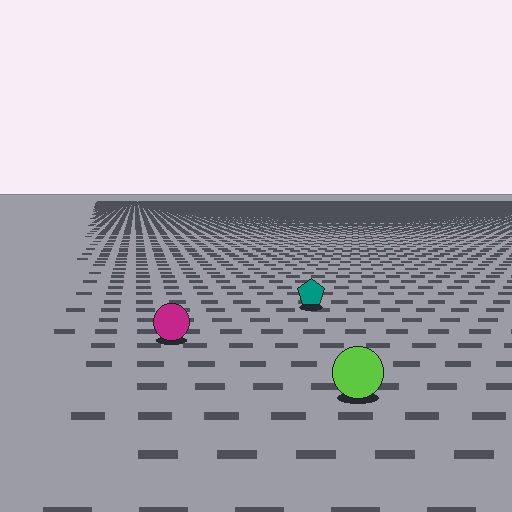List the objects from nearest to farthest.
From nearest to farthest: the lime circle, the magenta circle, the teal pentagon.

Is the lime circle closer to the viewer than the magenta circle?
Yes. The lime circle is closer — you can tell from the texture gradient: the ground texture is coarser near it.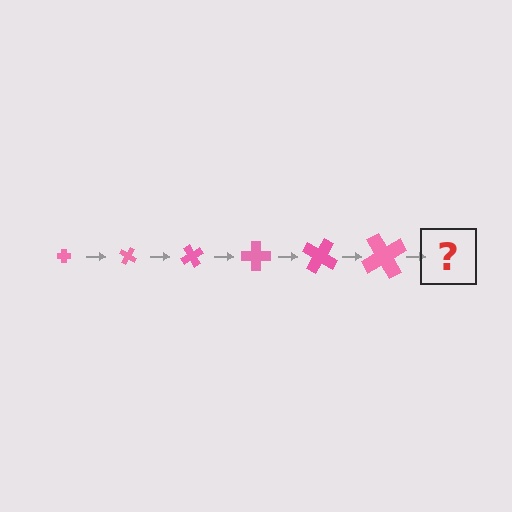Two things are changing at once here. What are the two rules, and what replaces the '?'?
The two rules are that the cross grows larger each step and it rotates 30 degrees each step. The '?' should be a cross, larger than the previous one and rotated 180 degrees from the start.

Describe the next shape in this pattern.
It should be a cross, larger than the previous one and rotated 180 degrees from the start.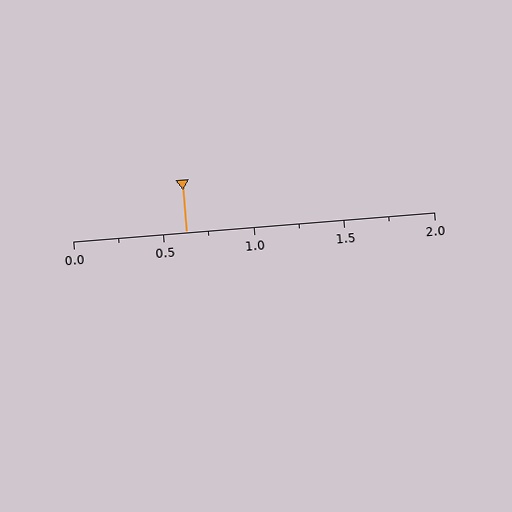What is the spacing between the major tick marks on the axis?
The major ticks are spaced 0.5 apart.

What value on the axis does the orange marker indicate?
The marker indicates approximately 0.62.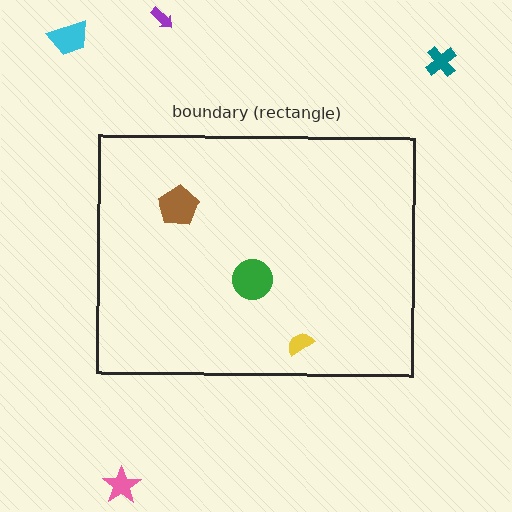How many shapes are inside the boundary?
3 inside, 4 outside.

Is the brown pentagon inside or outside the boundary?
Inside.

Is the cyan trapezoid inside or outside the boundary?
Outside.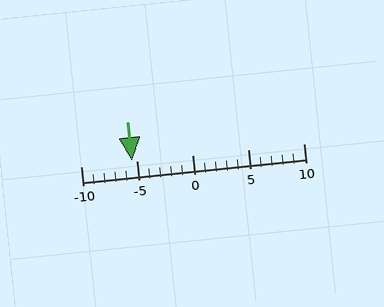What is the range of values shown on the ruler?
The ruler shows values from -10 to 10.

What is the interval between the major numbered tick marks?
The major tick marks are spaced 5 units apart.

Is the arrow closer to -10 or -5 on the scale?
The arrow is closer to -5.